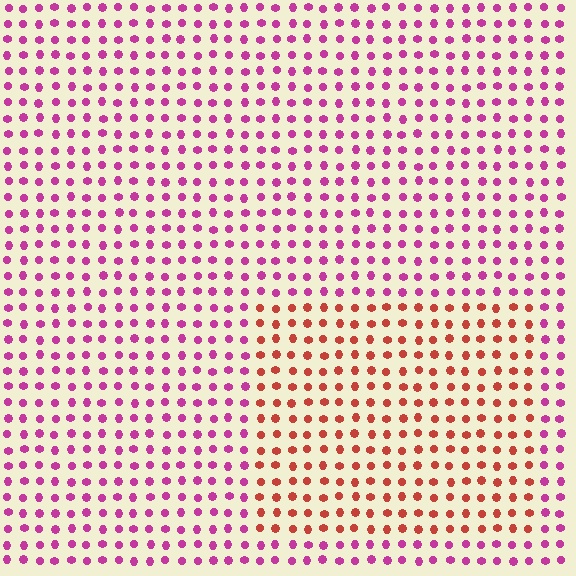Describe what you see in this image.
The image is filled with small magenta elements in a uniform arrangement. A rectangle-shaped region is visible where the elements are tinted to a slightly different hue, forming a subtle color boundary.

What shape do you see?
I see a rectangle.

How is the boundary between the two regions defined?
The boundary is defined purely by a slight shift in hue (about 48 degrees). Spacing, size, and orientation are identical on both sides.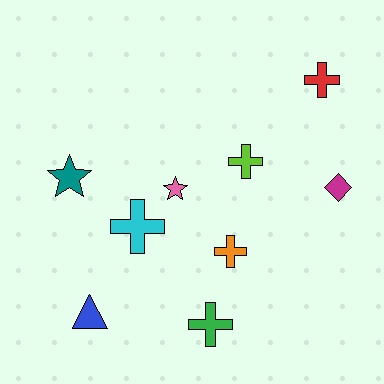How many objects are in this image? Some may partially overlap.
There are 9 objects.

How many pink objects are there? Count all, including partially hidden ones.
There is 1 pink object.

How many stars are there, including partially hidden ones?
There are 2 stars.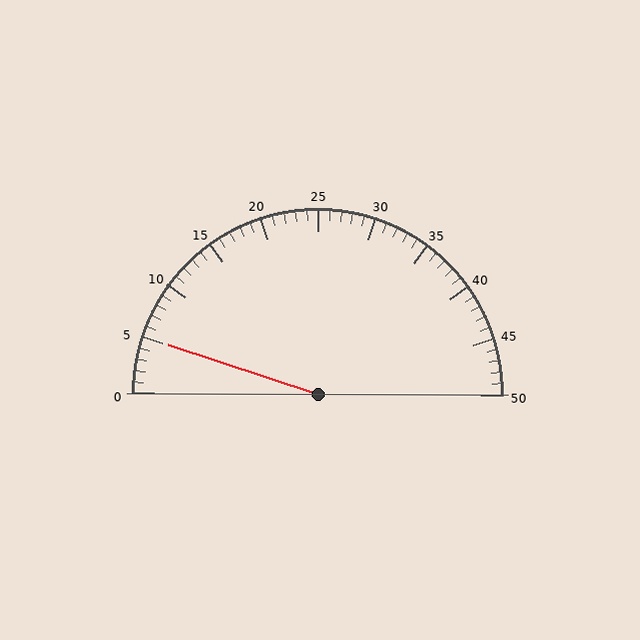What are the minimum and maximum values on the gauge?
The gauge ranges from 0 to 50.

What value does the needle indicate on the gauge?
The needle indicates approximately 5.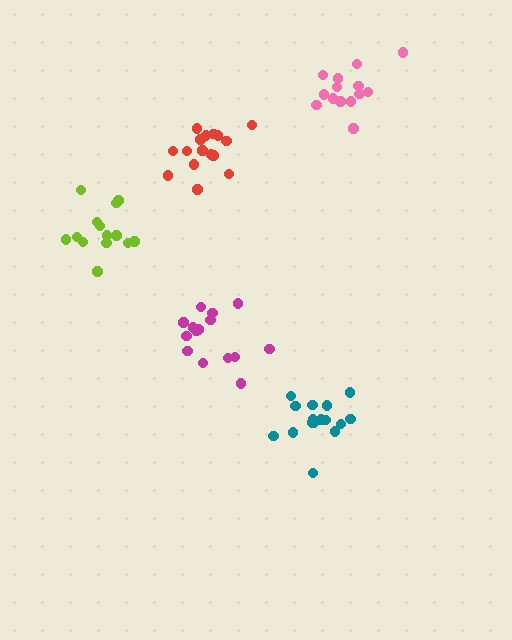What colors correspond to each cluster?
The clusters are colored: pink, magenta, red, lime, teal.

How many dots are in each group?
Group 1: 14 dots, Group 2: 15 dots, Group 3: 16 dots, Group 4: 14 dots, Group 5: 16 dots (75 total).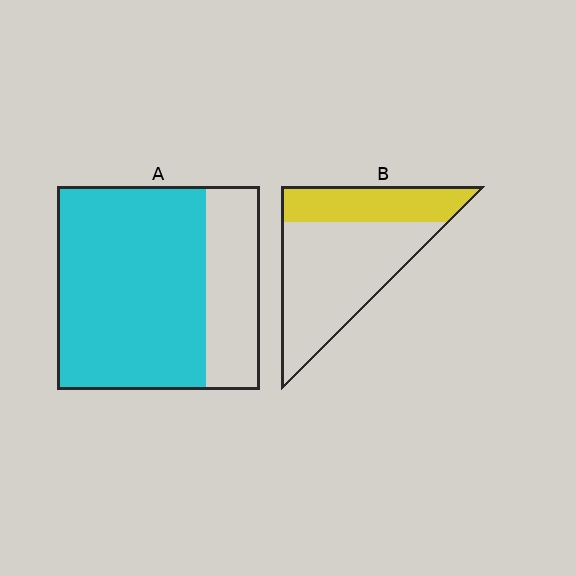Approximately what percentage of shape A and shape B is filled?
A is approximately 75% and B is approximately 30%.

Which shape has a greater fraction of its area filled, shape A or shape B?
Shape A.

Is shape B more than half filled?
No.